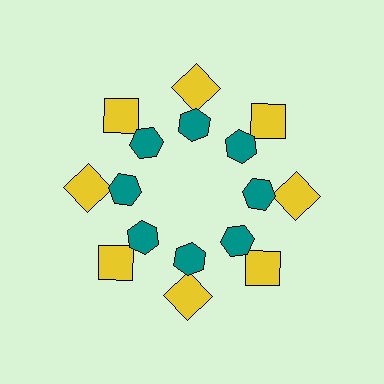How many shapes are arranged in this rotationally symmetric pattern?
There are 16 shapes, arranged in 8 groups of 2.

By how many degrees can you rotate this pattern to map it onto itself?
The pattern maps onto itself every 45 degrees of rotation.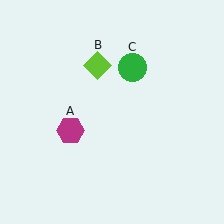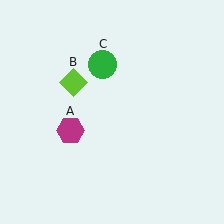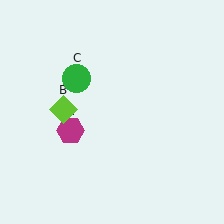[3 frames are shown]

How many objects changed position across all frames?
2 objects changed position: lime diamond (object B), green circle (object C).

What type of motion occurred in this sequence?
The lime diamond (object B), green circle (object C) rotated counterclockwise around the center of the scene.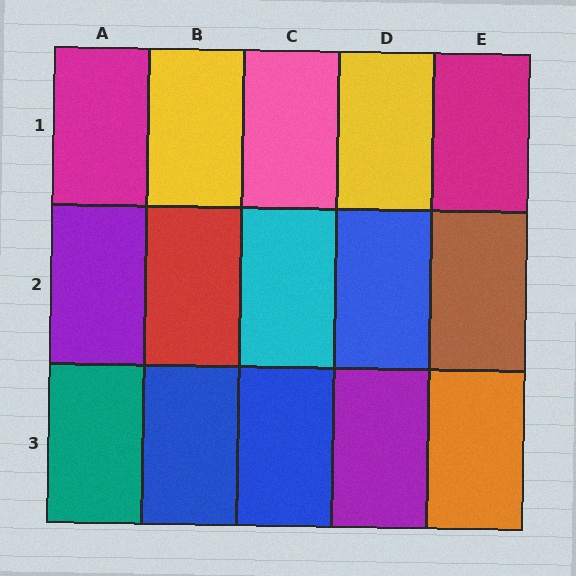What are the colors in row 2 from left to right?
Purple, red, cyan, blue, brown.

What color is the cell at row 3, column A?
Teal.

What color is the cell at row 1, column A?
Magenta.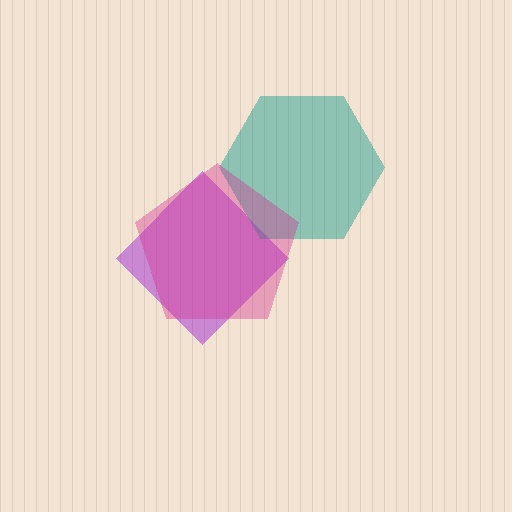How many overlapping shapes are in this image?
There are 3 overlapping shapes in the image.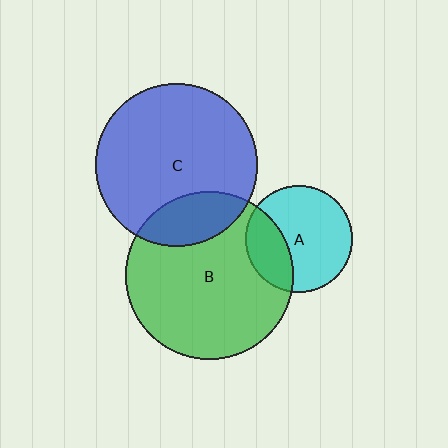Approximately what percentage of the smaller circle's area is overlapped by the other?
Approximately 30%.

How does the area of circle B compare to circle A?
Approximately 2.5 times.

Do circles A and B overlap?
Yes.